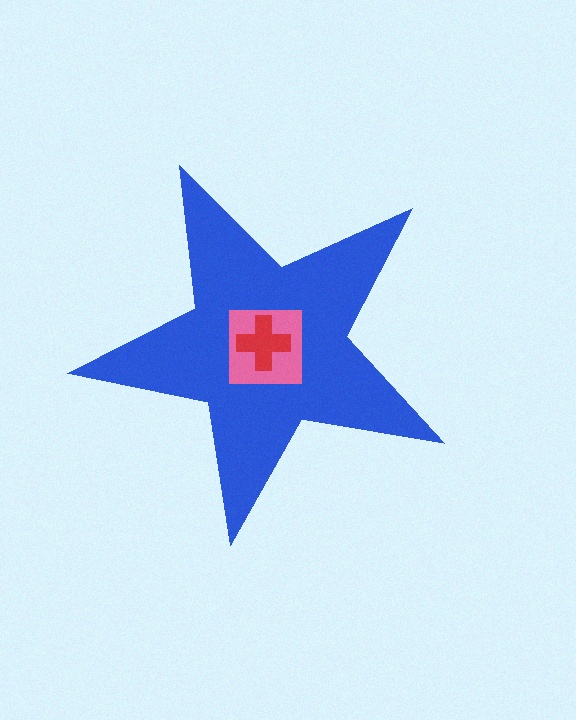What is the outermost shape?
The blue star.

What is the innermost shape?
The red cross.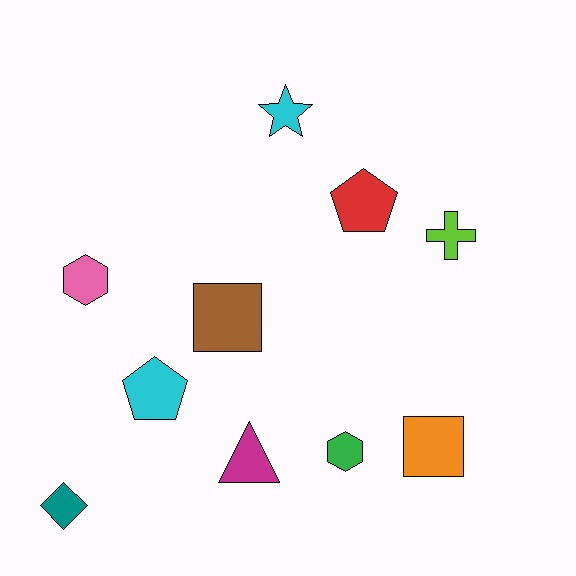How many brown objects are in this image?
There is 1 brown object.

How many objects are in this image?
There are 10 objects.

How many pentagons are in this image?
There are 2 pentagons.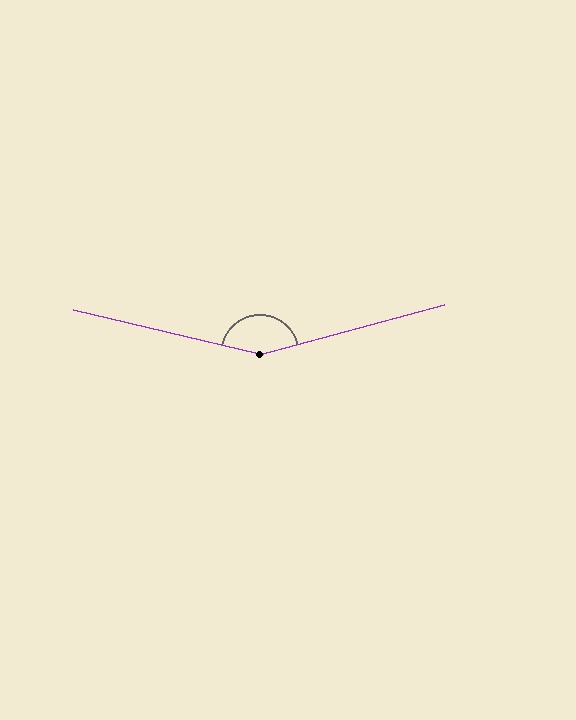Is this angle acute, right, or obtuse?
It is obtuse.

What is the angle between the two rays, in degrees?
Approximately 152 degrees.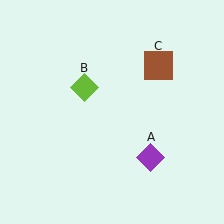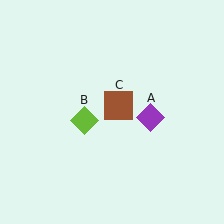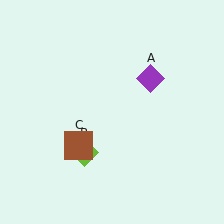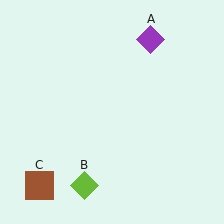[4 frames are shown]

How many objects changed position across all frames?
3 objects changed position: purple diamond (object A), lime diamond (object B), brown square (object C).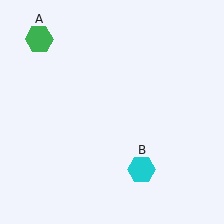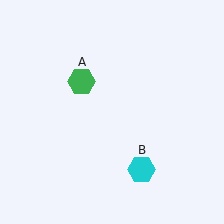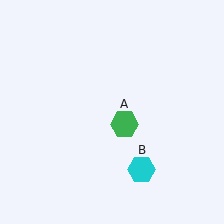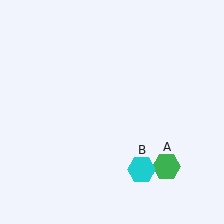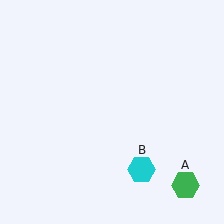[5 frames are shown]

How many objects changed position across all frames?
1 object changed position: green hexagon (object A).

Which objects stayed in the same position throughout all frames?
Cyan hexagon (object B) remained stationary.